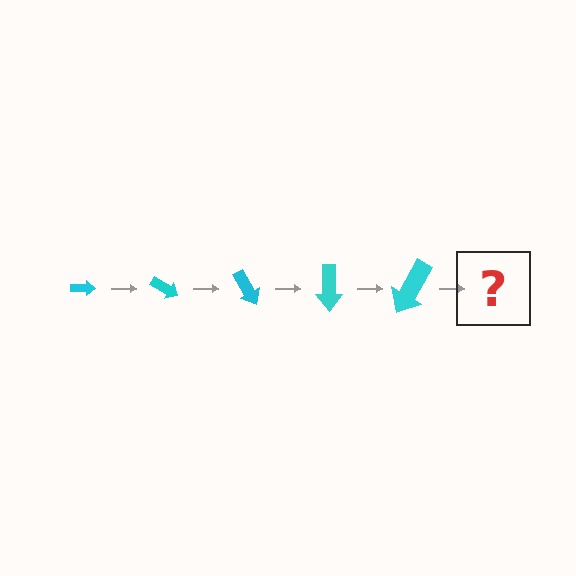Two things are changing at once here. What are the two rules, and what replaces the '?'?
The two rules are that the arrow grows larger each step and it rotates 30 degrees each step. The '?' should be an arrow, larger than the previous one and rotated 150 degrees from the start.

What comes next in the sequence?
The next element should be an arrow, larger than the previous one and rotated 150 degrees from the start.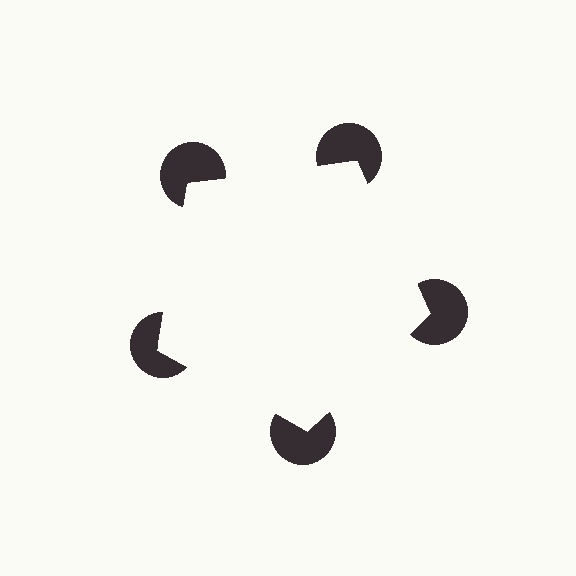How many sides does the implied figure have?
5 sides.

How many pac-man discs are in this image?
There are 5 — one at each vertex of the illusory pentagon.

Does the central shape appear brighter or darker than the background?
It typically appears slightly brighter than the background, even though no actual brightness change is drawn.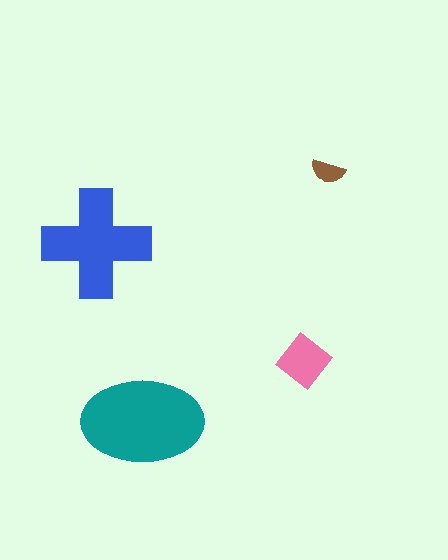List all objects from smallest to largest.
The brown semicircle, the pink diamond, the blue cross, the teal ellipse.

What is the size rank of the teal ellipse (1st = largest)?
1st.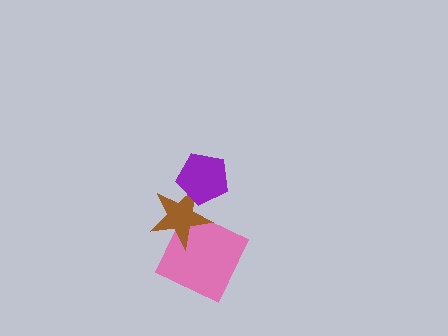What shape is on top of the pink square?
The brown star is on top of the pink square.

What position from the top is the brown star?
The brown star is 2nd from the top.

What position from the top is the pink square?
The pink square is 3rd from the top.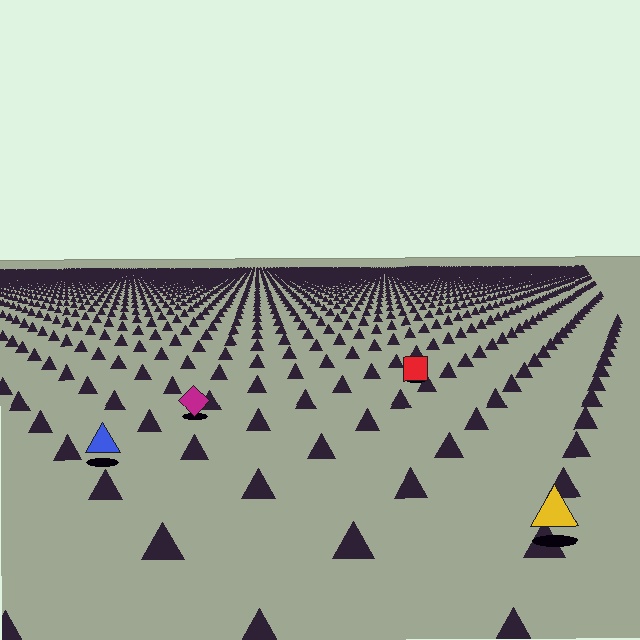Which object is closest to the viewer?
The yellow triangle is closest. The texture marks near it are larger and more spread out.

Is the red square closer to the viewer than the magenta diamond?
No. The magenta diamond is closer — you can tell from the texture gradient: the ground texture is coarser near it.